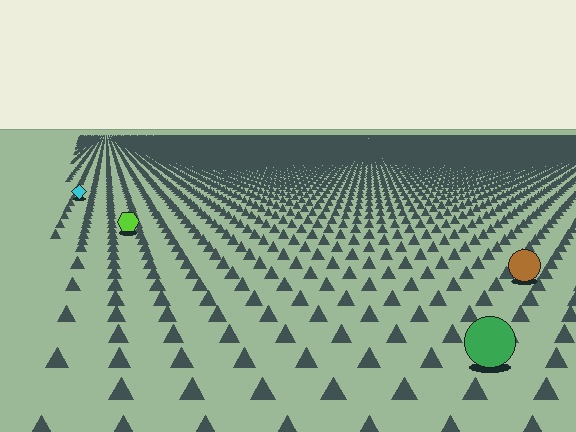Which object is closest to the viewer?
The green circle is closest. The texture marks near it are larger and more spread out.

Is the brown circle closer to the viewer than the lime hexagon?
Yes. The brown circle is closer — you can tell from the texture gradient: the ground texture is coarser near it.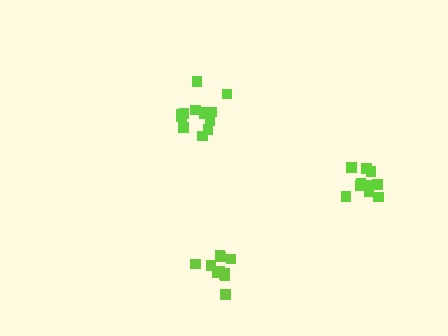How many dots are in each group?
Group 1: 11 dots, Group 2: 13 dots, Group 3: 11 dots (35 total).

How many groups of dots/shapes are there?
There are 3 groups.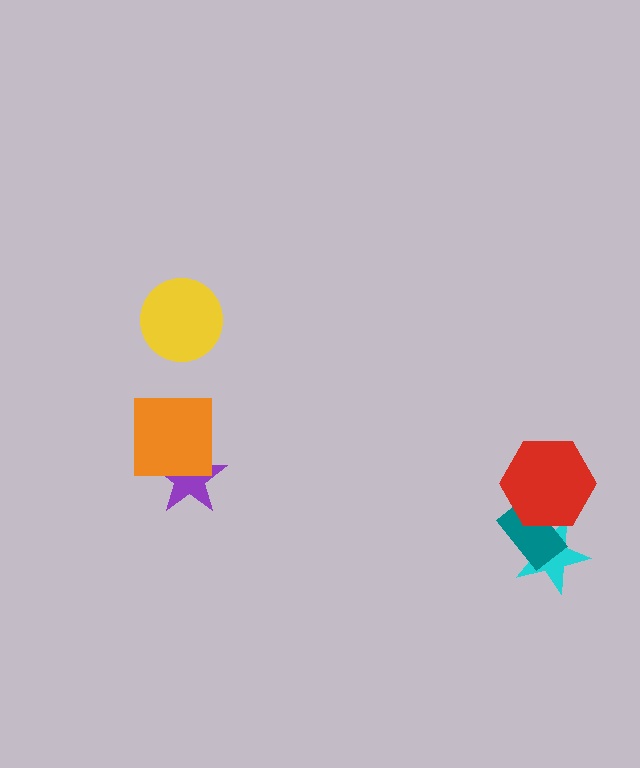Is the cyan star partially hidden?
Yes, it is partially covered by another shape.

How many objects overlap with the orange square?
1 object overlaps with the orange square.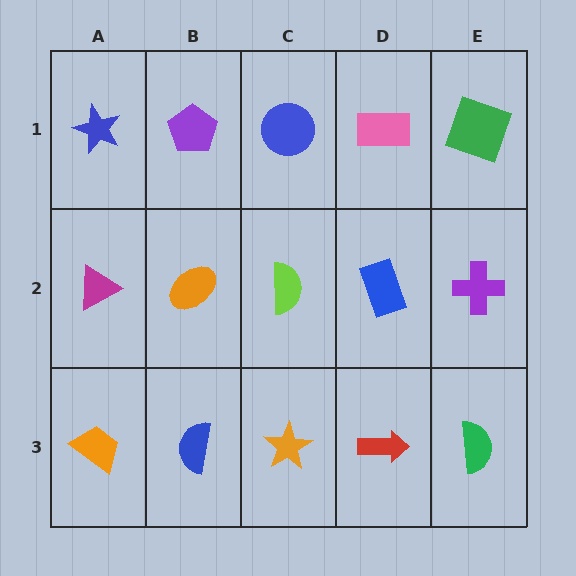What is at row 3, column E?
A green semicircle.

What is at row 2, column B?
An orange ellipse.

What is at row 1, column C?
A blue circle.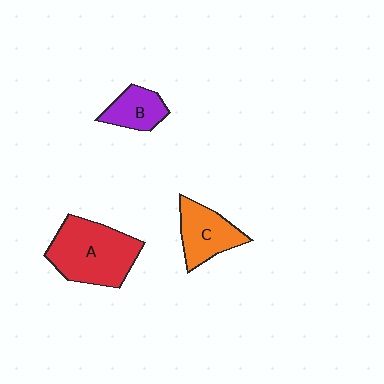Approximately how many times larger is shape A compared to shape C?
Approximately 1.6 times.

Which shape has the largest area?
Shape A (red).